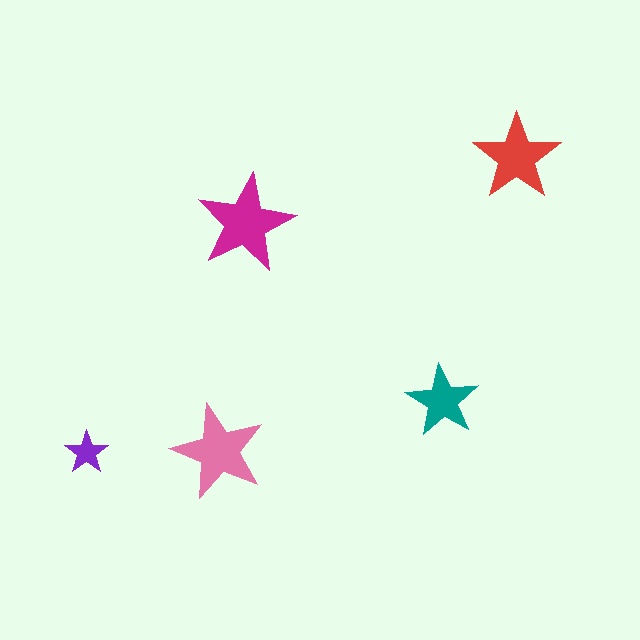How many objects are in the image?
There are 5 objects in the image.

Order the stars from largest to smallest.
the magenta one, the pink one, the red one, the teal one, the purple one.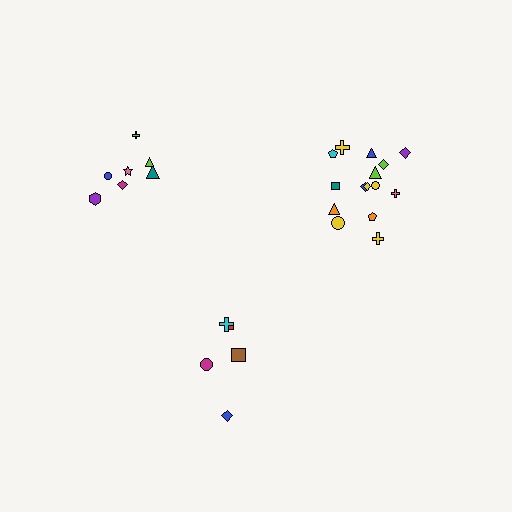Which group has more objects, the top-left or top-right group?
The top-right group.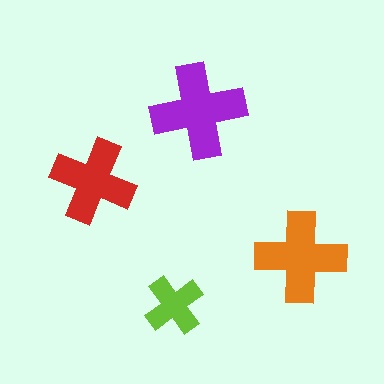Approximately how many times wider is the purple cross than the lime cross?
About 1.5 times wider.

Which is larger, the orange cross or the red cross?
The orange one.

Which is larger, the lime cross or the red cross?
The red one.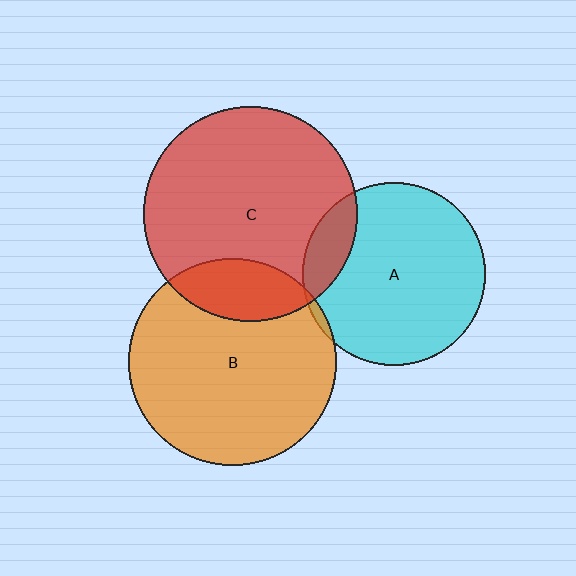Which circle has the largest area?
Circle C (red).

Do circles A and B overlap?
Yes.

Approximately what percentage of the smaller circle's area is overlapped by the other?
Approximately 5%.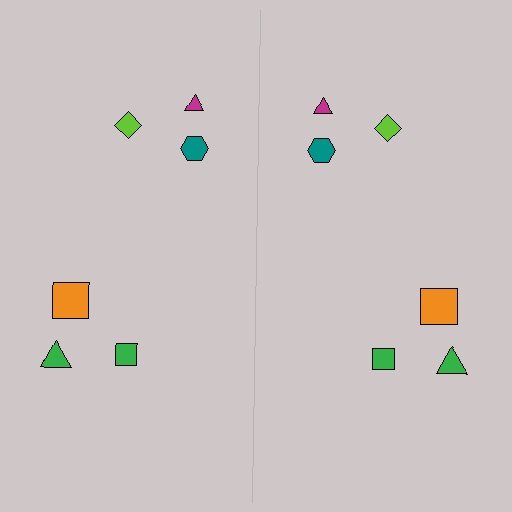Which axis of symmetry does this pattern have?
The pattern has a vertical axis of symmetry running through the center of the image.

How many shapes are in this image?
There are 12 shapes in this image.